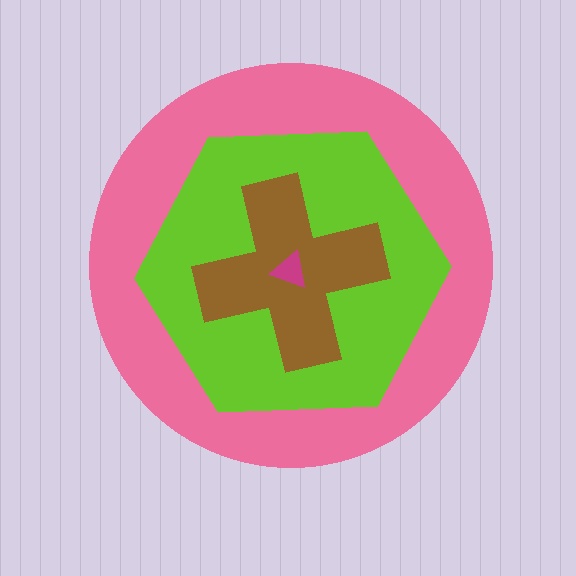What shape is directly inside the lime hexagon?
The brown cross.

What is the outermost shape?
The pink circle.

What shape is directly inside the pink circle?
The lime hexagon.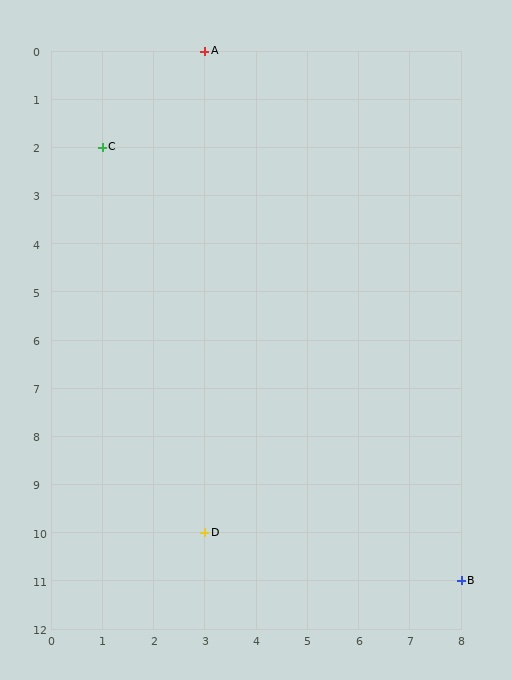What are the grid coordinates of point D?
Point D is at grid coordinates (3, 10).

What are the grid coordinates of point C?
Point C is at grid coordinates (1, 2).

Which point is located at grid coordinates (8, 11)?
Point B is at (8, 11).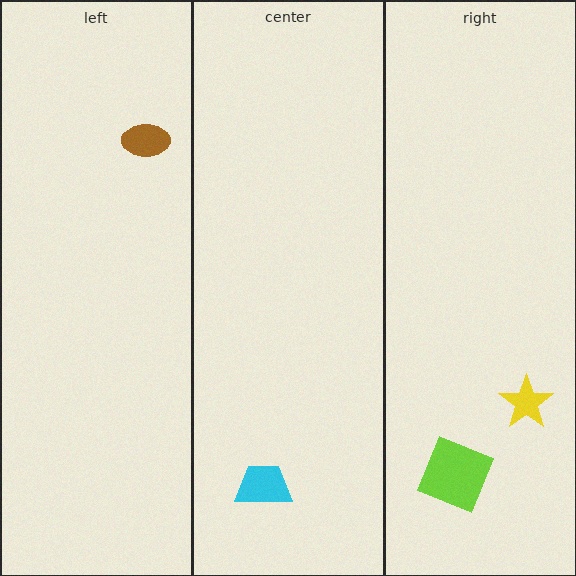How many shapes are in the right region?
2.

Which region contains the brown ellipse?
The left region.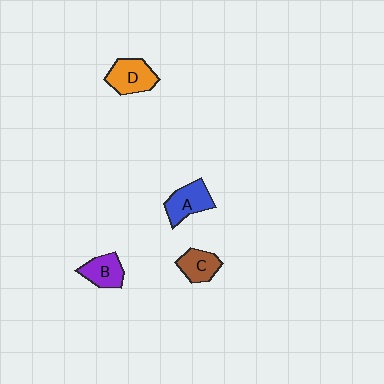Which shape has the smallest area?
Shape C (brown).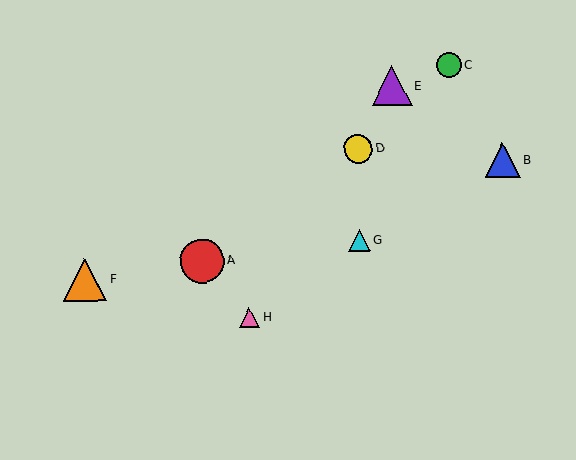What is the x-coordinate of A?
Object A is at x≈202.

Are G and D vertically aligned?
Yes, both are at x≈360.